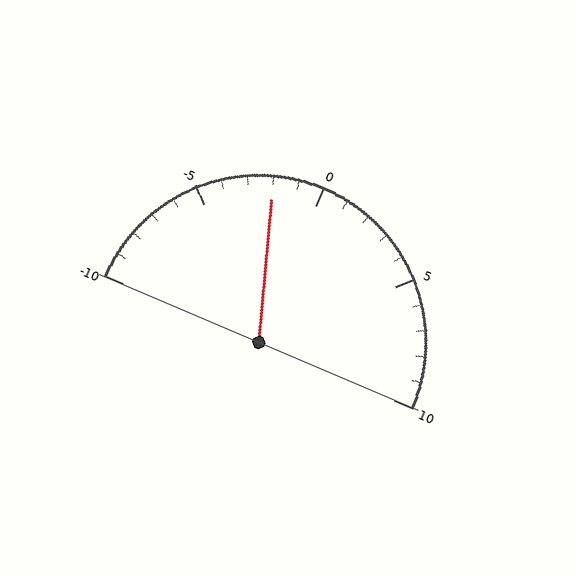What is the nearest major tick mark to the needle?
The nearest major tick mark is 0.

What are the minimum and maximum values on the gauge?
The gauge ranges from -10 to 10.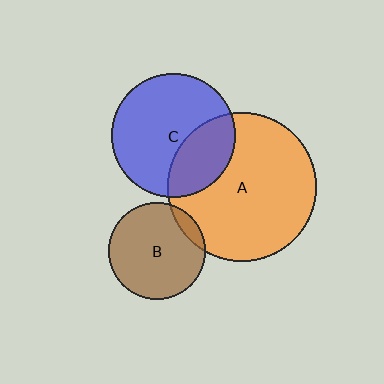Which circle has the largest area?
Circle A (orange).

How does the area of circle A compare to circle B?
Approximately 2.4 times.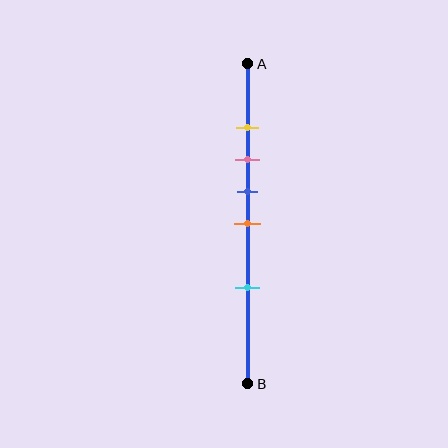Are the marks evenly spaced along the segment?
No, the marks are not evenly spaced.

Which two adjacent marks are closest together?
The yellow and pink marks are the closest adjacent pair.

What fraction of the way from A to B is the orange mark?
The orange mark is approximately 50% (0.5) of the way from A to B.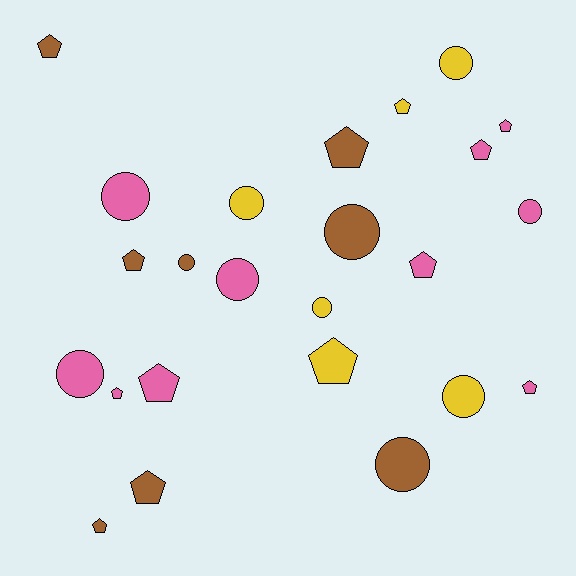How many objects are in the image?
There are 24 objects.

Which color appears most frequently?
Pink, with 10 objects.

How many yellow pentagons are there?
There are 2 yellow pentagons.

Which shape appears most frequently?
Pentagon, with 13 objects.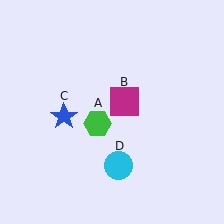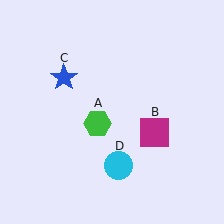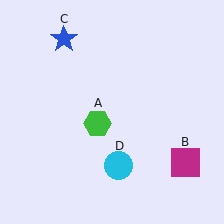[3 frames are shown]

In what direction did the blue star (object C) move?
The blue star (object C) moved up.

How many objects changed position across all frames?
2 objects changed position: magenta square (object B), blue star (object C).